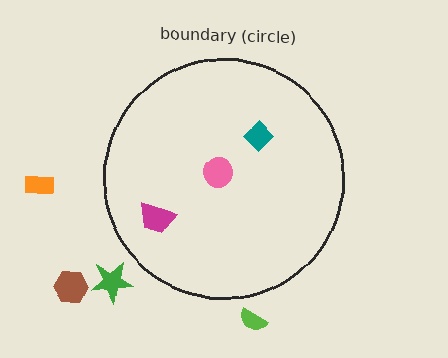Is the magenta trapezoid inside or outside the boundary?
Inside.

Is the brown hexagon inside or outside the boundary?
Outside.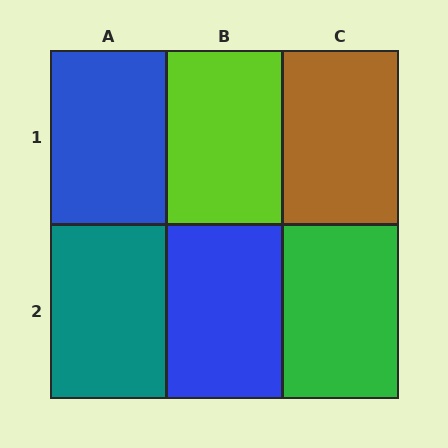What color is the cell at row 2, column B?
Blue.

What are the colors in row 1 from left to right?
Blue, lime, brown.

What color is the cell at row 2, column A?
Teal.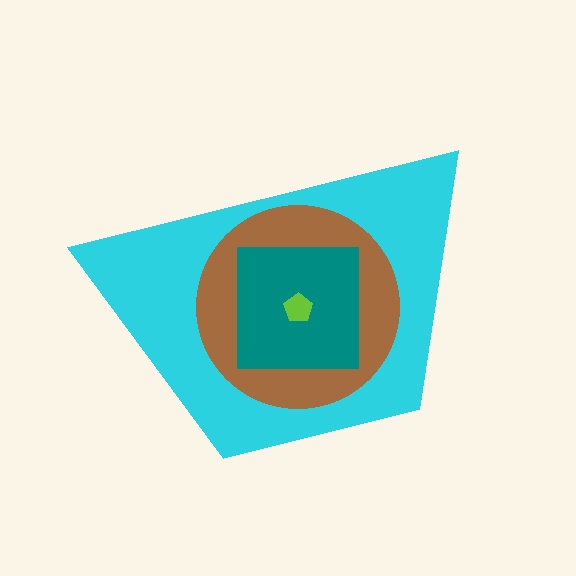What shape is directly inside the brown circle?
The teal square.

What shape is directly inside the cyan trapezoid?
The brown circle.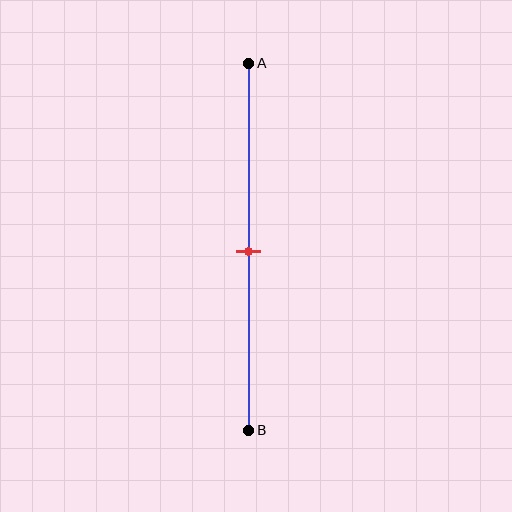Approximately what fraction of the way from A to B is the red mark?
The red mark is approximately 50% of the way from A to B.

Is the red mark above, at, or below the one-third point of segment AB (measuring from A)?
The red mark is below the one-third point of segment AB.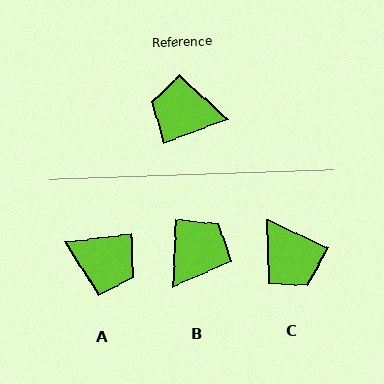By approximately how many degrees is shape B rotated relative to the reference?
Approximately 113 degrees clockwise.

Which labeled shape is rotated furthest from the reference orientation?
A, about 166 degrees away.